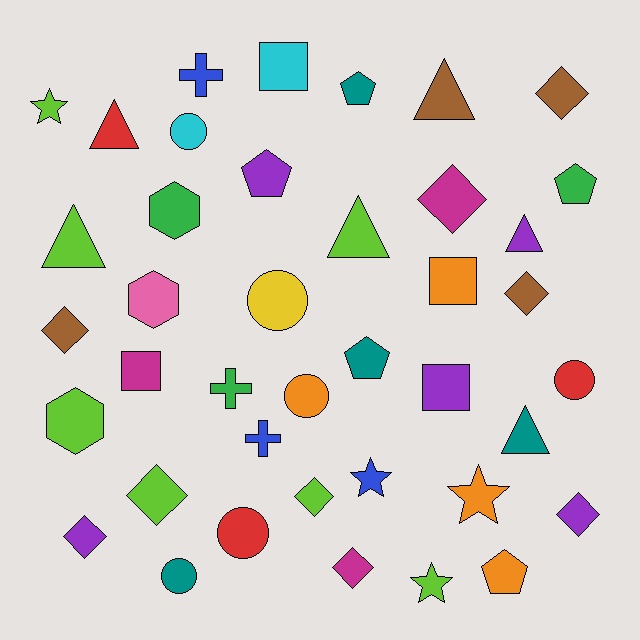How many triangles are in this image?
There are 6 triangles.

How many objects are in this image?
There are 40 objects.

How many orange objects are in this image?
There are 4 orange objects.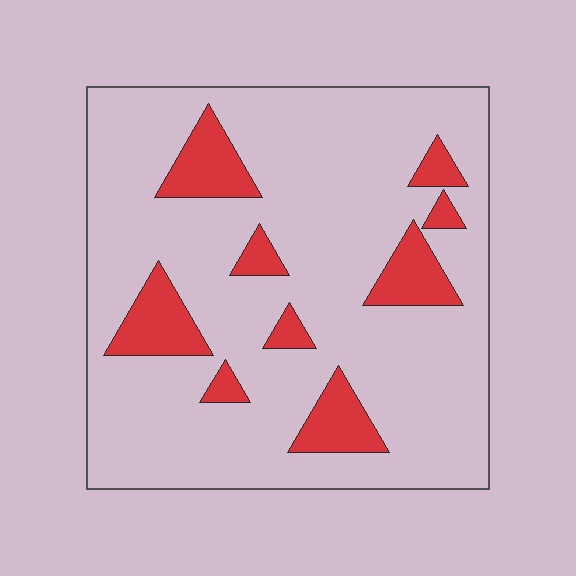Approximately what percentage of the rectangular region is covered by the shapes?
Approximately 15%.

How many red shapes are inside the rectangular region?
9.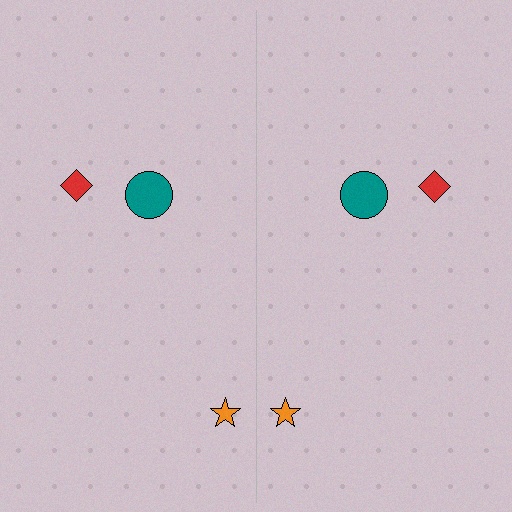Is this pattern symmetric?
Yes, this pattern has bilateral (reflection) symmetry.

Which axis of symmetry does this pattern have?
The pattern has a vertical axis of symmetry running through the center of the image.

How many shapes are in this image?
There are 6 shapes in this image.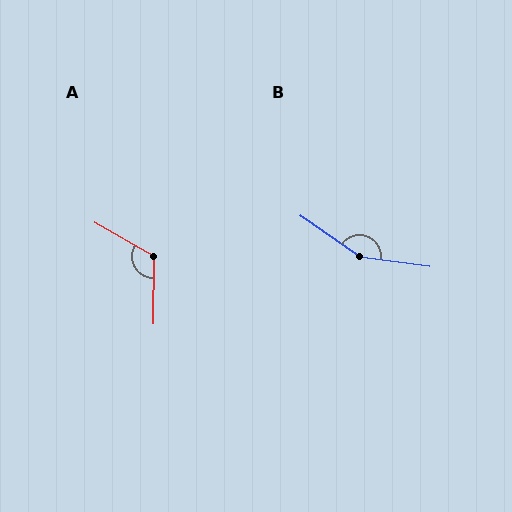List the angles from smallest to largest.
A (119°), B (153°).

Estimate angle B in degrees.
Approximately 153 degrees.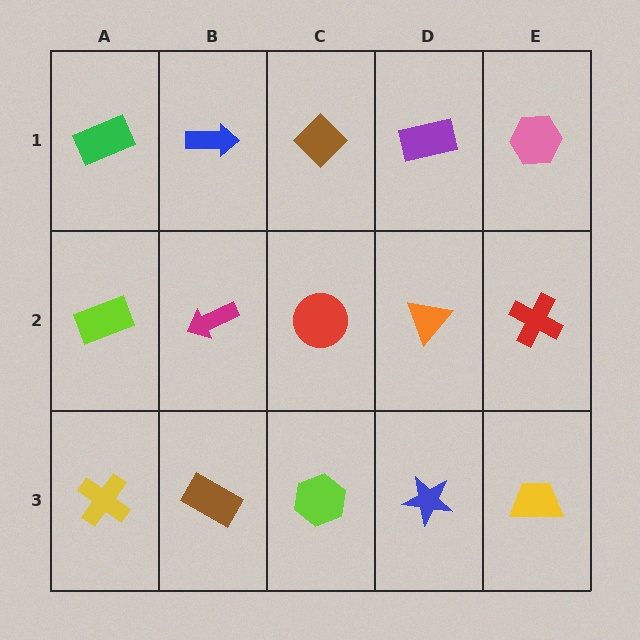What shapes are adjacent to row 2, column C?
A brown diamond (row 1, column C), a lime hexagon (row 3, column C), a magenta arrow (row 2, column B), an orange triangle (row 2, column D).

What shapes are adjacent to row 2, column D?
A purple rectangle (row 1, column D), a blue star (row 3, column D), a red circle (row 2, column C), a red cross (row 2, column E).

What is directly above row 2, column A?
A green rectangle.